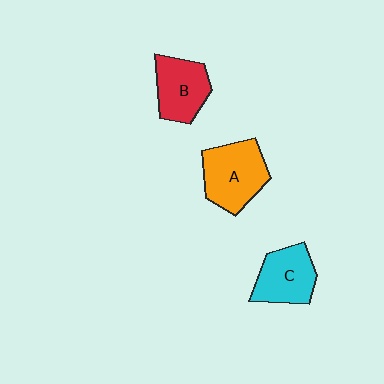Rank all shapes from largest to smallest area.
From largest to smallest: A (orange), C (cyan), B (red).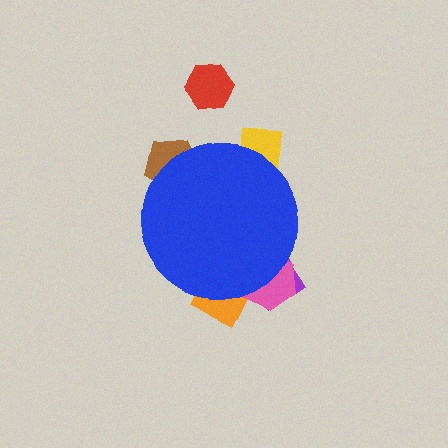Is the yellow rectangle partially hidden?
Yes, the yellow rectangle is partially hidden behind the blue circle.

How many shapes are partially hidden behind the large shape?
5 shapes are partially hidden.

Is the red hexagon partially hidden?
No, the red hexagon is fully visible.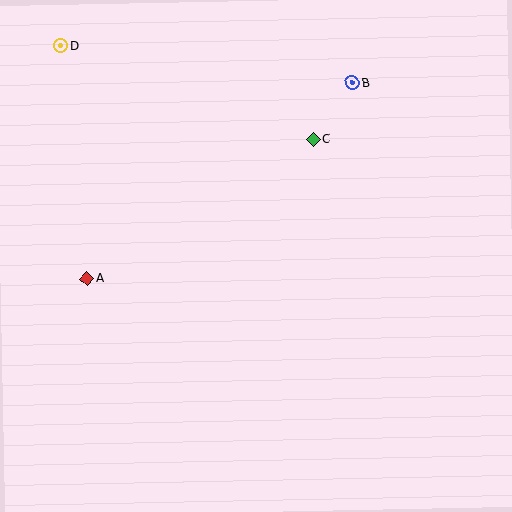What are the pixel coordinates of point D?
Point D is at (61, 45).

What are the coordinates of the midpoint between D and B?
The midpoint between D and B is at (206, 64).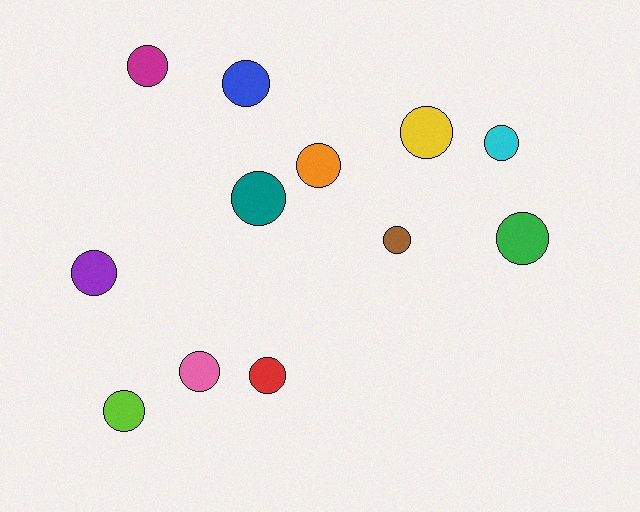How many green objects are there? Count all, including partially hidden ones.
There is 1 green object.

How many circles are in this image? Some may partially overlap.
There are 12 circles.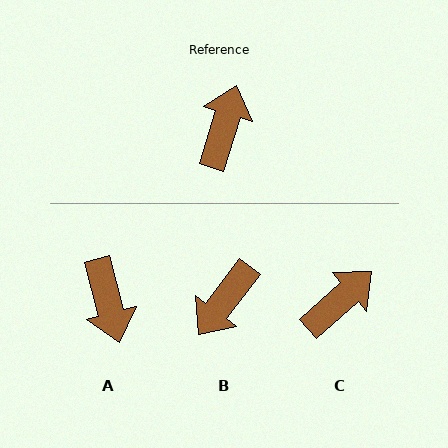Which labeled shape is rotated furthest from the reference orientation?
B, about 160 degrees away.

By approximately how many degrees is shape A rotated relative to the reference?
Approximately 148 degrees clockwise.